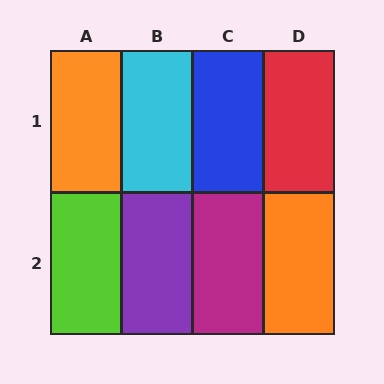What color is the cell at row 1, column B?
Cyan.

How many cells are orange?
2 cells are orange.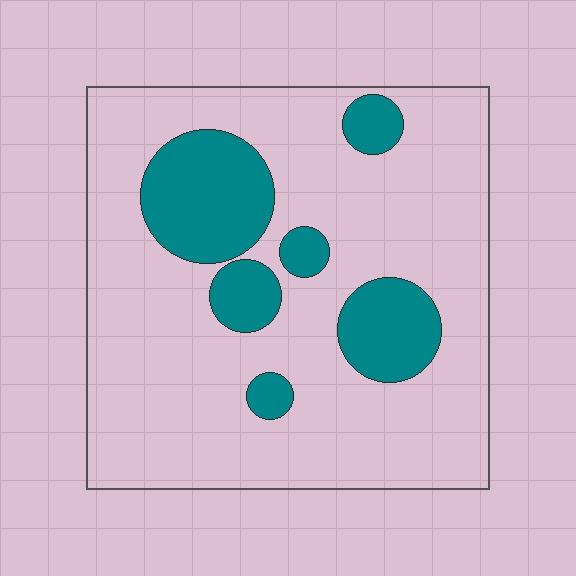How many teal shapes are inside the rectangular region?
6.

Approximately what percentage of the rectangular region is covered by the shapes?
Approximately 20%.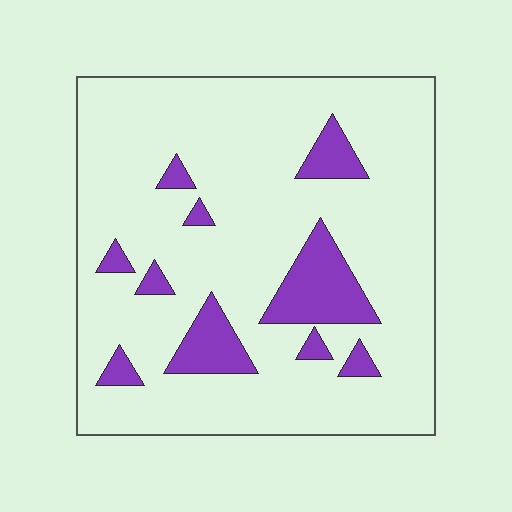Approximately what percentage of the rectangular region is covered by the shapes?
Approximately 15%.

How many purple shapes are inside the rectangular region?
10.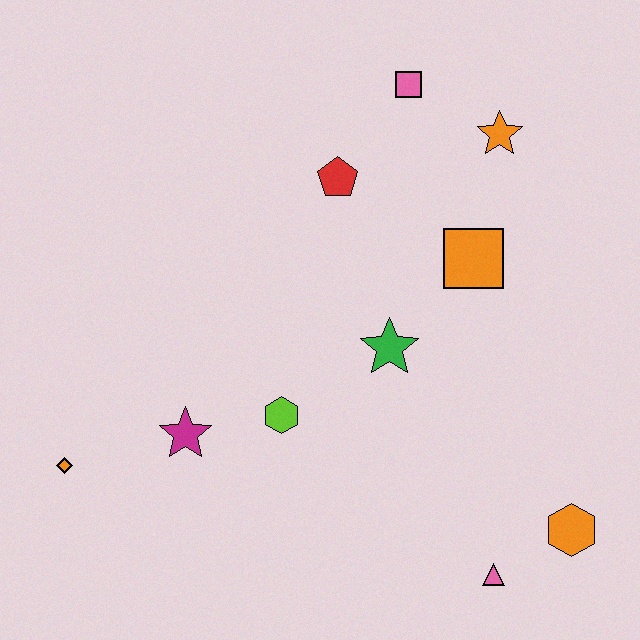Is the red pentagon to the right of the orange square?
No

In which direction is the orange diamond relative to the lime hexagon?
The orange diamond is to the left of the lime hexagon.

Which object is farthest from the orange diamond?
The orange star is farthest from the orange diamond.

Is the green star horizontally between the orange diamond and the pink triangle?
Yes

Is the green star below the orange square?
Yes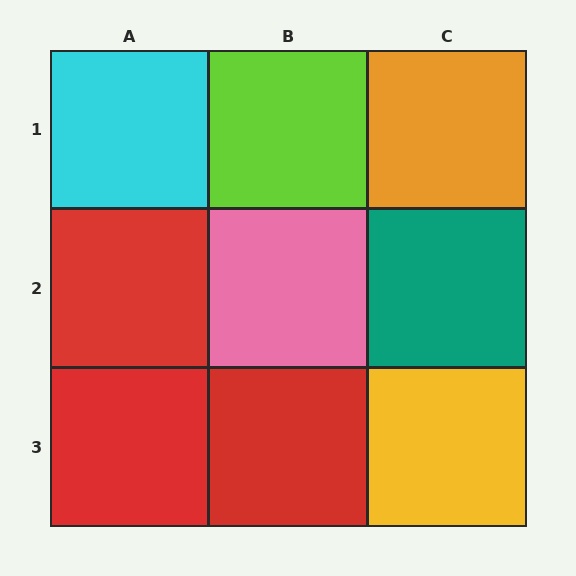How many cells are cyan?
1 cell is cyan.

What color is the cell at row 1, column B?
Lime.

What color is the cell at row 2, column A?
Red.